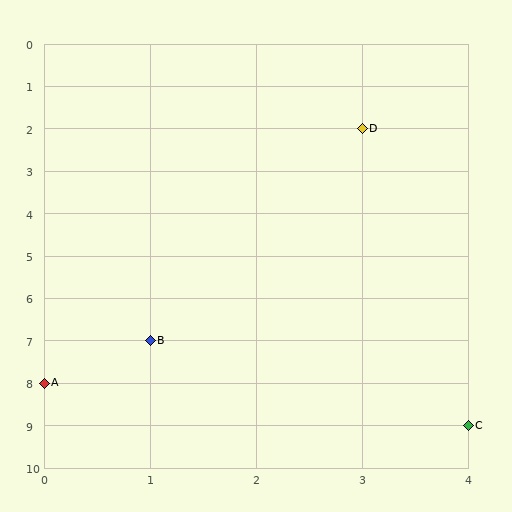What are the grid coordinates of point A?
Point A is at grid coordinates (0, 8).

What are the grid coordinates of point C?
Point C is at grid coordinates (4, 9).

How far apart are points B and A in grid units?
Points B and A are 1 column and 1 row apart (about 1.4 grid units diagonally).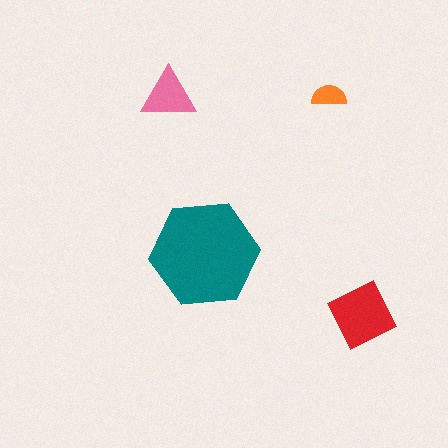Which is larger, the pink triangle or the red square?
The red square.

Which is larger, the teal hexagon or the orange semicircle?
The teal hexagon.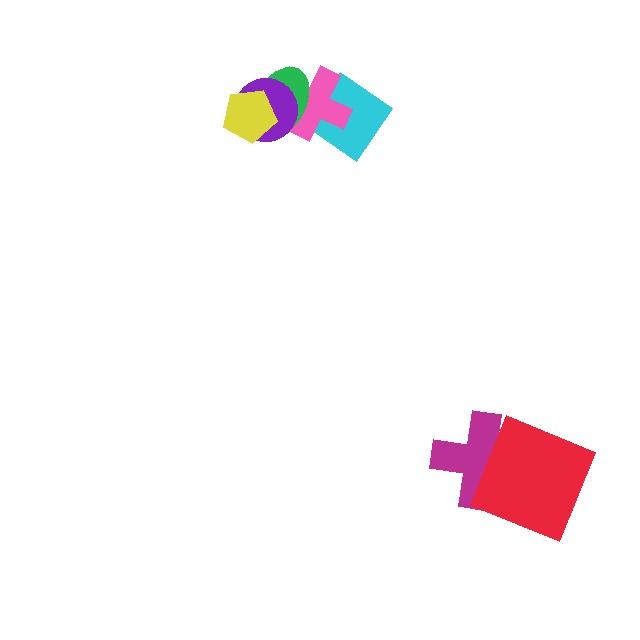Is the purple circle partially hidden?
Yes, it is partially covered by another shape.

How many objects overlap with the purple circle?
3 objects overlap with the purple circle.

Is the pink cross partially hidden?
Yes, it is partially covered by another shape.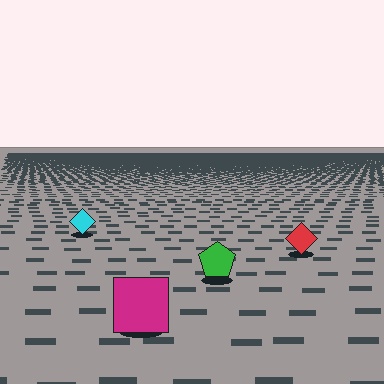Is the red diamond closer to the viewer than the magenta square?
No. The magenta square is closer — you can tell from the texture gradient: the ground texture is coarser near it.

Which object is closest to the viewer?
The magenta square is closest. The texture marks near it are larger and more spread out.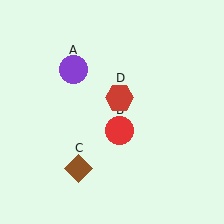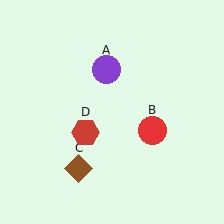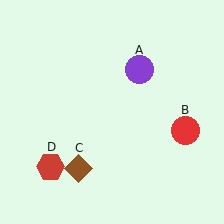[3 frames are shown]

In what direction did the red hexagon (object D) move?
The red hexagon (object D) moved down and to the left.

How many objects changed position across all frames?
3 objects changed position: purple circle (object A), red circle (object B), red hexagon (object D).